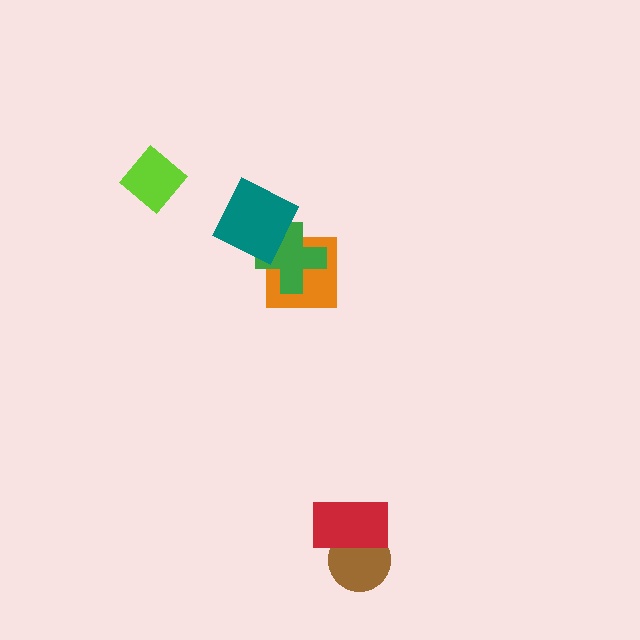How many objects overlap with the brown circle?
1 object overlaps with the brown circle.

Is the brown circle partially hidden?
Yes, it is partially covered by another shape.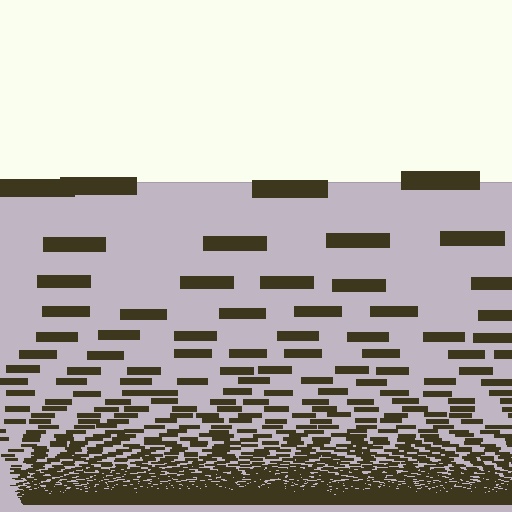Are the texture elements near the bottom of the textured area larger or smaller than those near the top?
Smaller. The gradient is inverted — elements near the bottom are smaller and denser.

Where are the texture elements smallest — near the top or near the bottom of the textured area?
Near the bottom.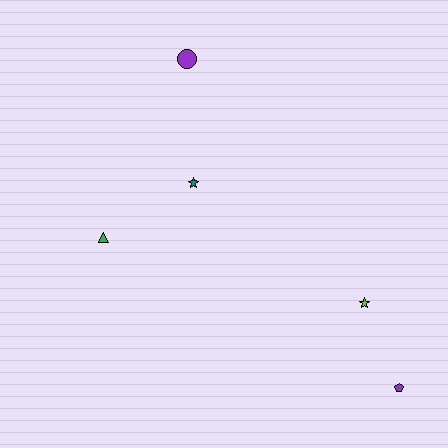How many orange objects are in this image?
There are no orange objects.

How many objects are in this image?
There are 5 objects.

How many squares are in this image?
There are no squares.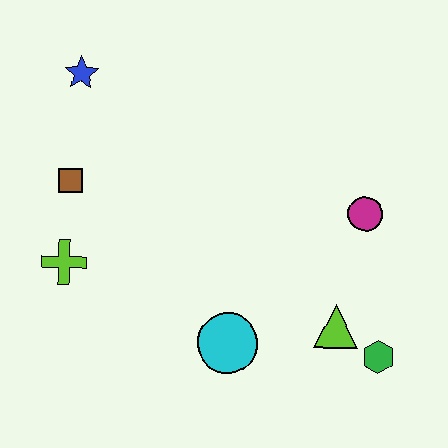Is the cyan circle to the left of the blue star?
No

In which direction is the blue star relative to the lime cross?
The blue star is above the lime cross.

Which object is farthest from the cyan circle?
The blue star is farthest from the cyan circle.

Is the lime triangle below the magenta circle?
Yes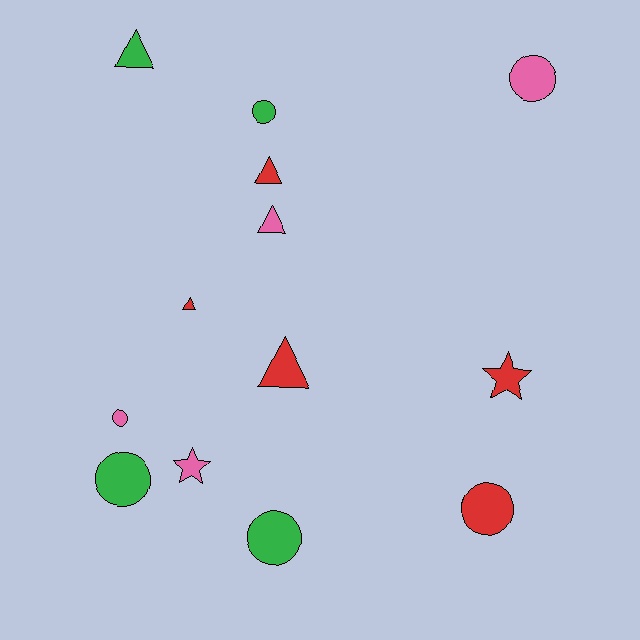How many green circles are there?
There are 3 green circles.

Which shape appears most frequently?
Circle, with 6 objects.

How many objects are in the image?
There are 13 objects.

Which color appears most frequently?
Red, with 5 objects.